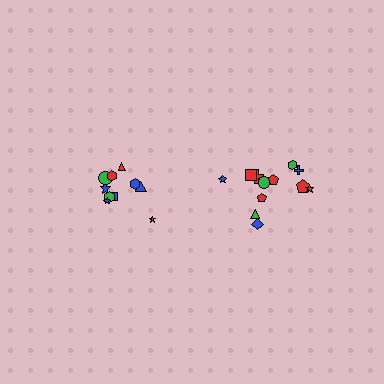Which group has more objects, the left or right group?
The right group.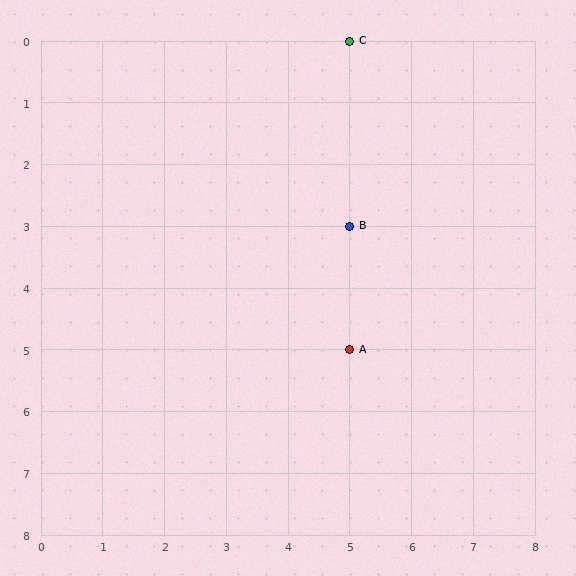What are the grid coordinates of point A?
Point A is at grid coordinates (5, 5).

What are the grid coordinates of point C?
Point C is at grid coordinates (5, 0).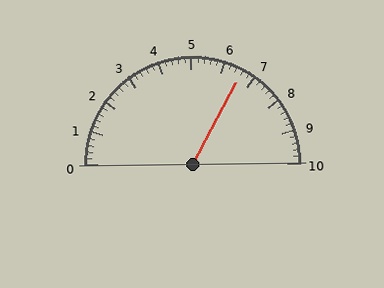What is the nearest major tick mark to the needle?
The nearest major tick mark is 7.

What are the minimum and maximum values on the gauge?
The gauge ranges from 0 to 10.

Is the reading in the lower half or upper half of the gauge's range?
The reading is in the upper half of the range (0 to 10).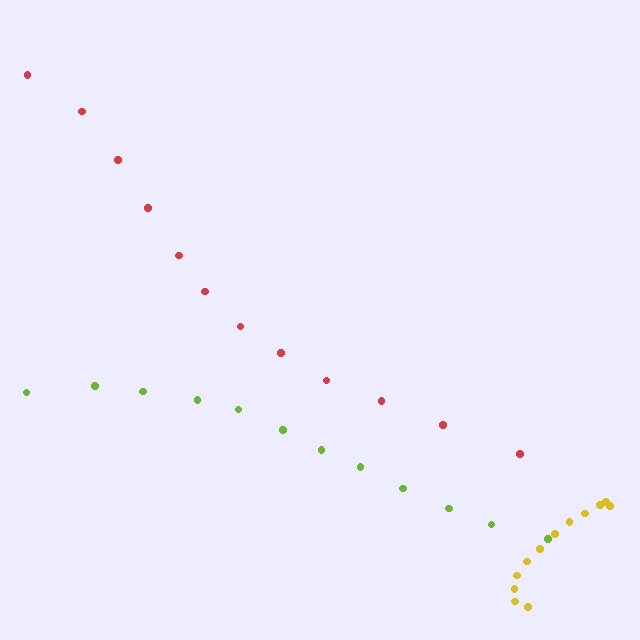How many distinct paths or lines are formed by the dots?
There are 3 distinct paths.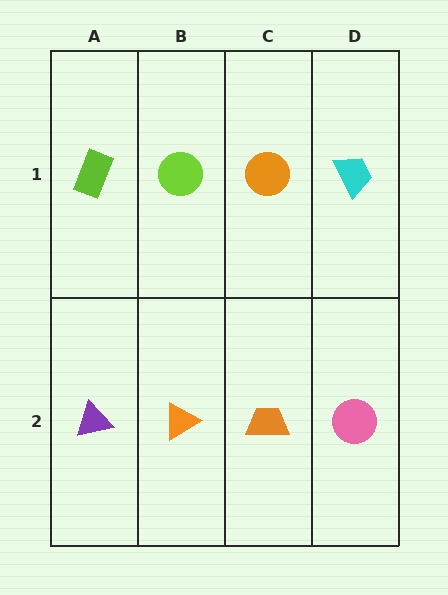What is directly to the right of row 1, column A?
A lime circle.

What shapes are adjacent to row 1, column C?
An orange trapezoid (row 2, column C), a lime circle (row 1, column B), a cyan trapezoid (row 1, column D).